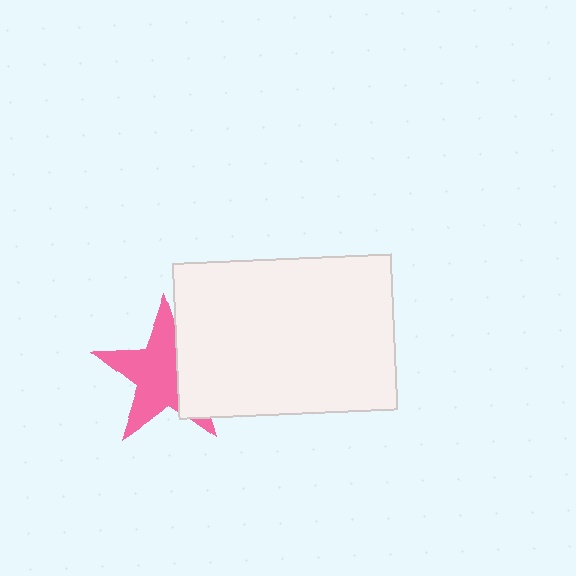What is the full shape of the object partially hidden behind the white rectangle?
The partially hidden object is a pink star.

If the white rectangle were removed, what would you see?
You would see the complete pink star.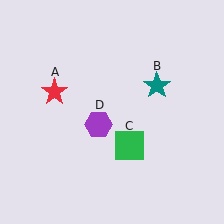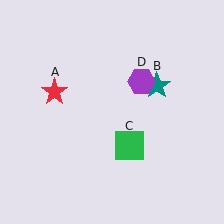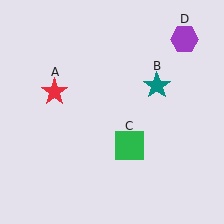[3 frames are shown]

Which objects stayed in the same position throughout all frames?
Red star (object A) and teal star (object B) and green square (object C) remained stationary.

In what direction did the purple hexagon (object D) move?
The purple hexagon (object D) moved up and to the right.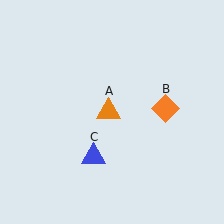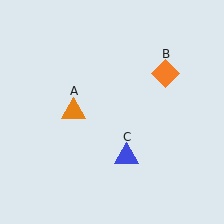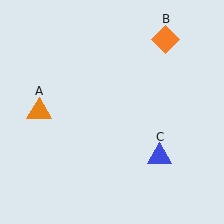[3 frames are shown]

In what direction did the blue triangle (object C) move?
The blue triangle (object C) moved right.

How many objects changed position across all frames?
3 objects changed position: orange triangle (object A), orange diamond (object B), blue triangle (object C).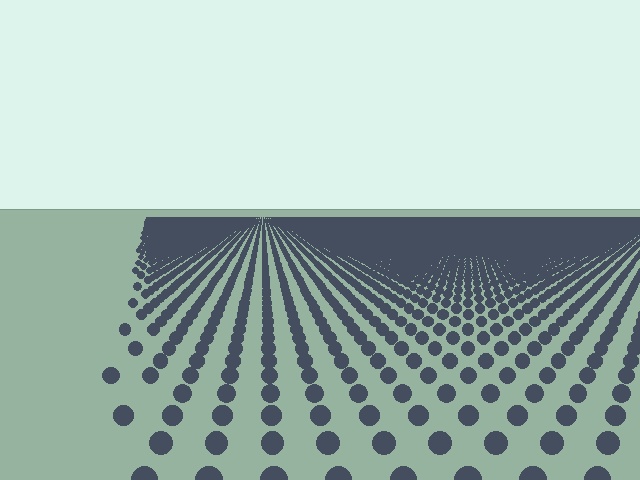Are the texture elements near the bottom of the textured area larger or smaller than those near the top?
Larger. Near the bottom, elements are closer to the viewer and appear at a bigger on-screen size.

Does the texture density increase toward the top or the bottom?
Density increases toward the top.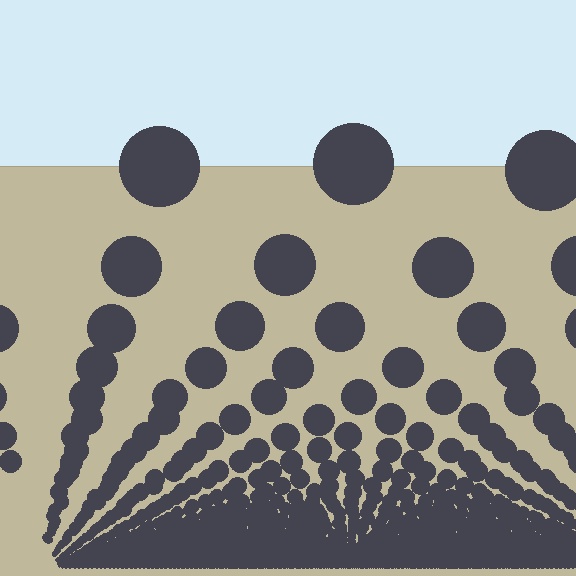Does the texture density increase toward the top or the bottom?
Density increases toward the bottom.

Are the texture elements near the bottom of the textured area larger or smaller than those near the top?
Smaller. The gradient is inverted — elements near the bottom are smaller and denser.